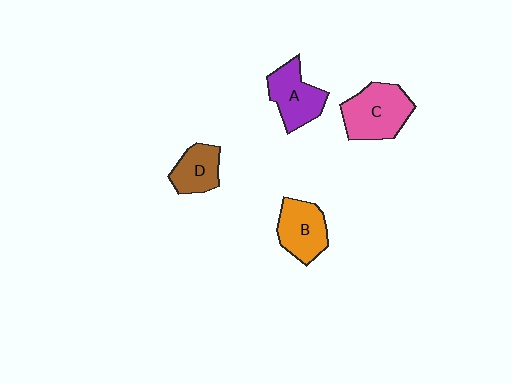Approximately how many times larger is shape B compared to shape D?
Approximately 1.3 times.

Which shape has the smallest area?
Shape D (brown).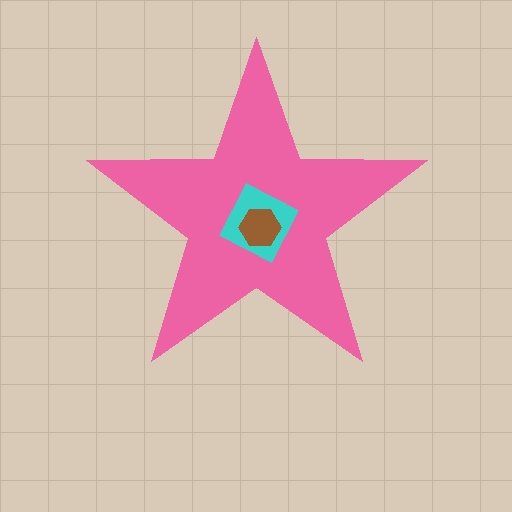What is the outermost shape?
The pink star.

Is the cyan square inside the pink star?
Yes.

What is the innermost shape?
The brown hexagon.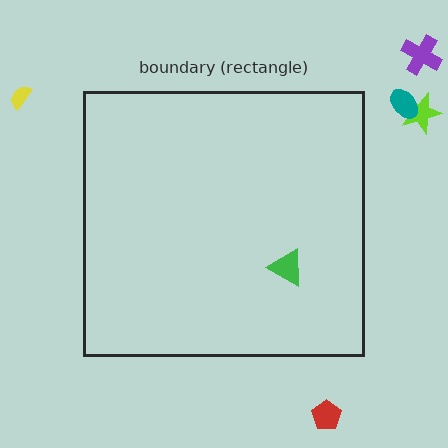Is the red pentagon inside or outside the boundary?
Outside.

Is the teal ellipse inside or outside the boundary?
Outside.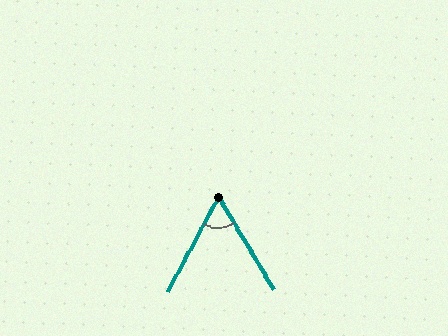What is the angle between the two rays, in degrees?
Approximately 59 degrees.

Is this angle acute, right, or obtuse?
It is acute.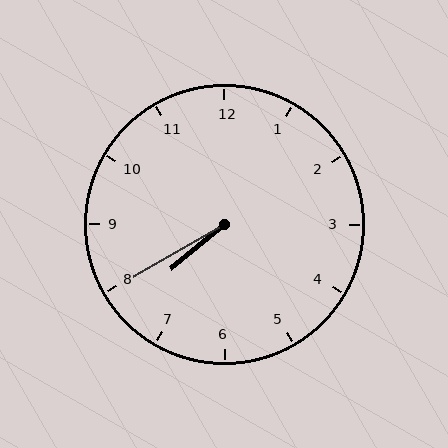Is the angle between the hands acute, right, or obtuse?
It is acute.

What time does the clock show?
7:40.